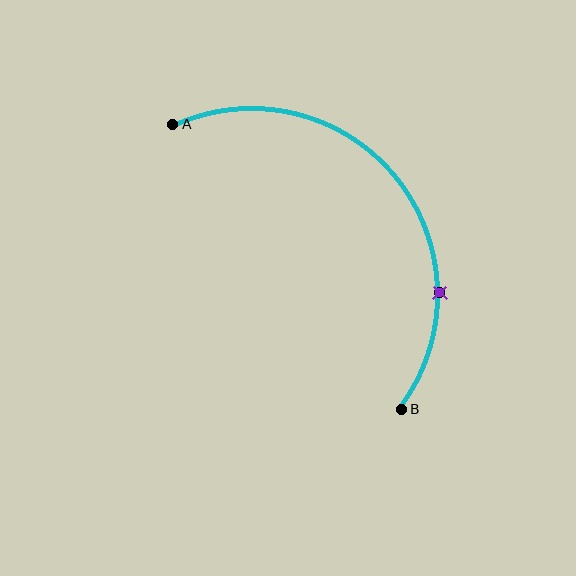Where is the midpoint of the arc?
The arc midpoint is the point on the curve farthest from the straight line joining A and B. It sits above and to the right of that line.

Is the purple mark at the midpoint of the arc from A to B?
No. The purple mark lies on the arc but is closer to endpoint B. The arc midpoint would be at the point on the curve equidistant along the arc from both A and B.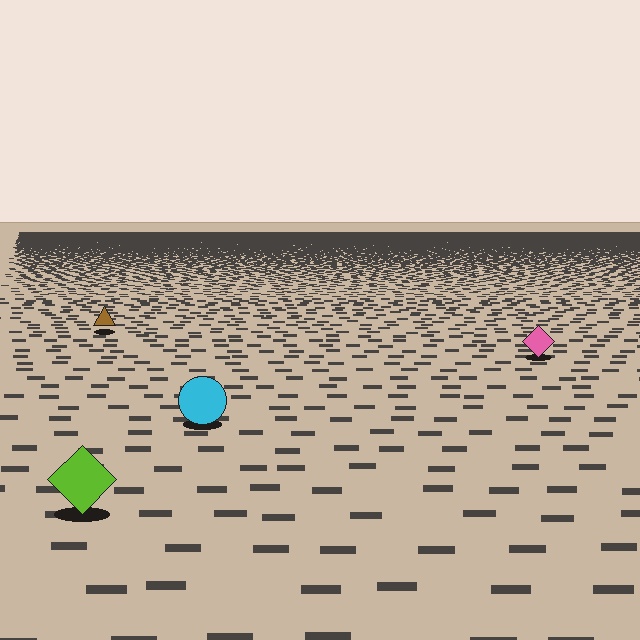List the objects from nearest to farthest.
From nearest to farthest: the lime diamond, the cyan circle, the pink diamond, the brown triangle.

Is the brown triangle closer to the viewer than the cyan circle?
No. The cyan circle is closer — you can tell from the texture gradient: the ground texture is coarser near it.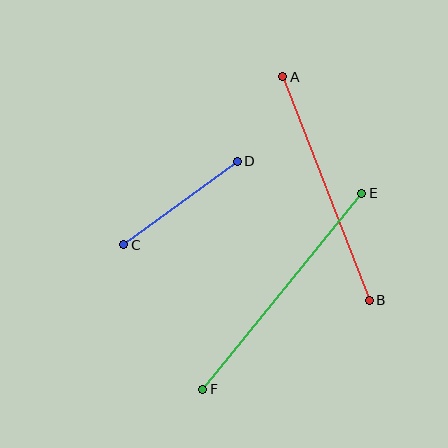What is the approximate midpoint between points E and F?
The midpoint is at approximately (282, 291) pixels.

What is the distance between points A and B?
The distance is approximately 240 pixels.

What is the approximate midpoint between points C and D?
The midpoint is at approximately (181, 203) pixels.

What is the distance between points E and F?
The distance is approximately 253 pixels.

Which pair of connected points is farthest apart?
Points E and F are farthest apart.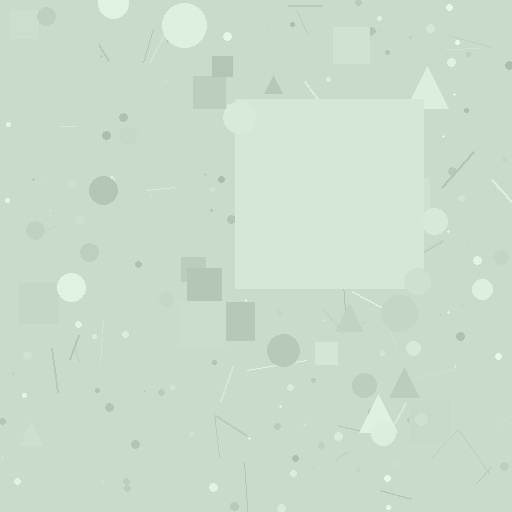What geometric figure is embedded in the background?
A square is embedded in the background.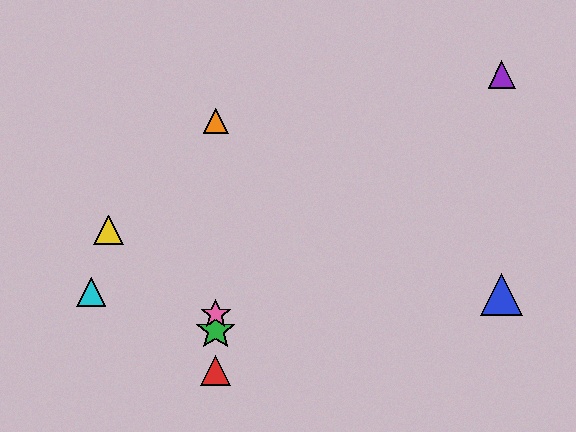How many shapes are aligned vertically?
4 shapes (the red triangle, the green star, the orange triangle, the pink star) are aligned vertically.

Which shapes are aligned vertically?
The red triangle, the green star, the orange triangle, the pink star are aligned vertically.